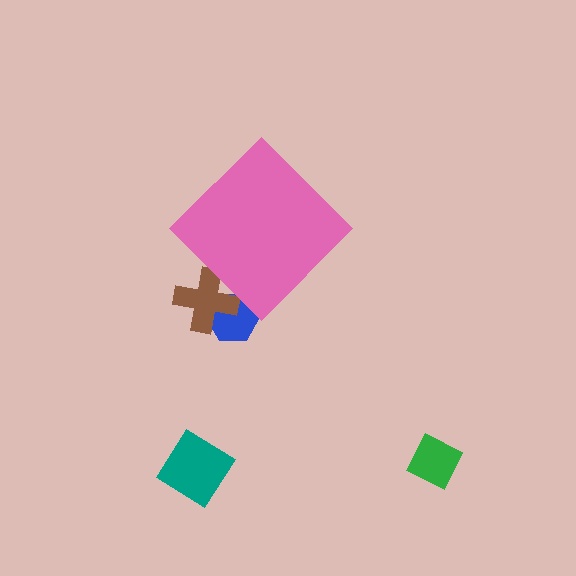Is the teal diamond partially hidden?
No, the teal diamond is fully visible.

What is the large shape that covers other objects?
A pink diamond.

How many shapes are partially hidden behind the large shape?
2 shapes are partially hidden.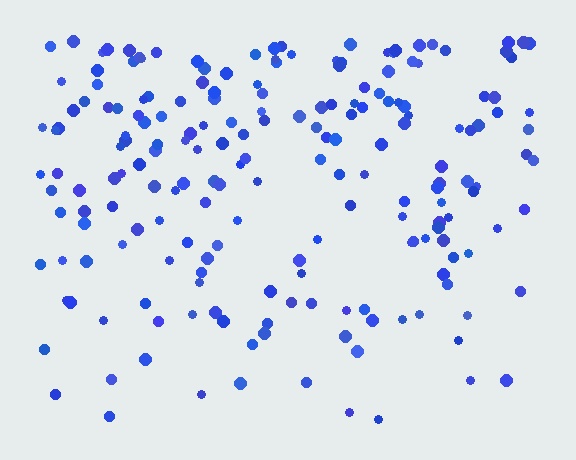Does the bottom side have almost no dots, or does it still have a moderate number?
Still a moderate number, just noticeably fewer than the top.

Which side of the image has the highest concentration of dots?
The top.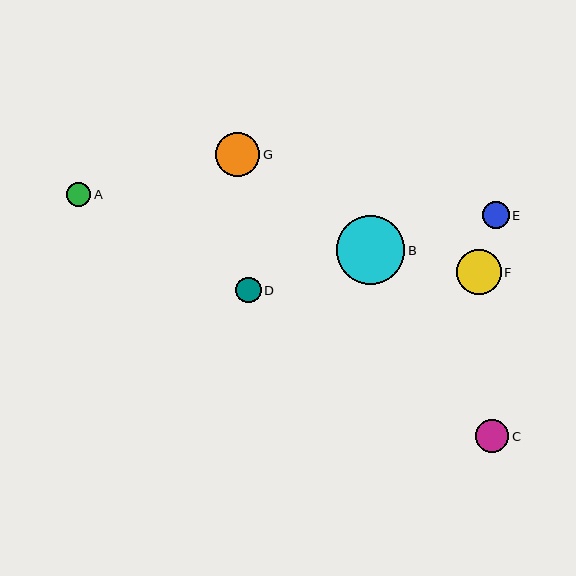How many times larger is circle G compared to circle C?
Circle G is approximately 1.3 times the size of circle C.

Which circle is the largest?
Circle B is the largest with a size of approximately 69 pixels.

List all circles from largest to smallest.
From largest to smallest: B, F, G, C, E, D, A.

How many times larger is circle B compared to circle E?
Circle B is approximately 2.6 times the size of circle E.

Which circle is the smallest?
Circle A is the smallest with a size of approximately 24 pixels.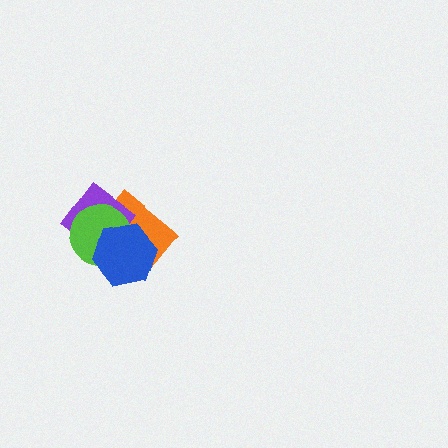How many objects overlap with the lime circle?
3 objects overlap with the lime circle.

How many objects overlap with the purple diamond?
3 objects overlap with the purple diamond.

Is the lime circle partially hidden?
Yes, it is partially covered by another shape.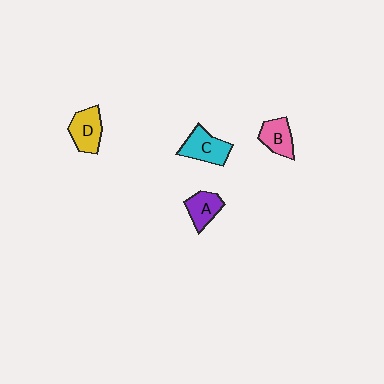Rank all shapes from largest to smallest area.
From largest to smallest: C (cyan), D (yellow), B (pink), A (purple).